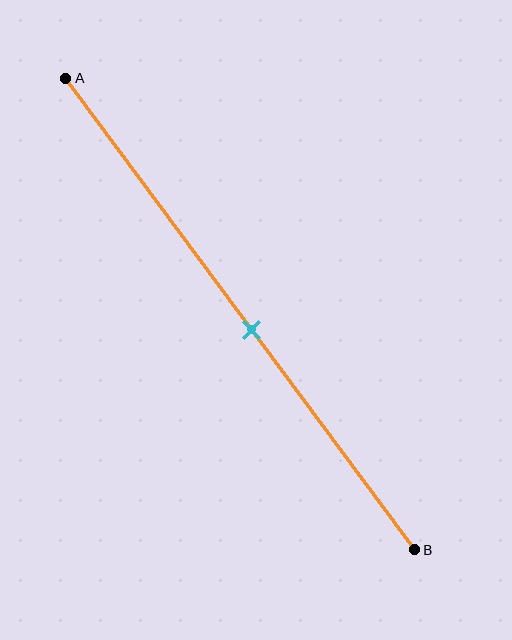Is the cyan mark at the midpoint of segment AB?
No, the mark is at about 55% from A, not at the 50% midpoint.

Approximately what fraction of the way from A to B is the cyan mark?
The cyan mark is approximately 55% of the way from A to B.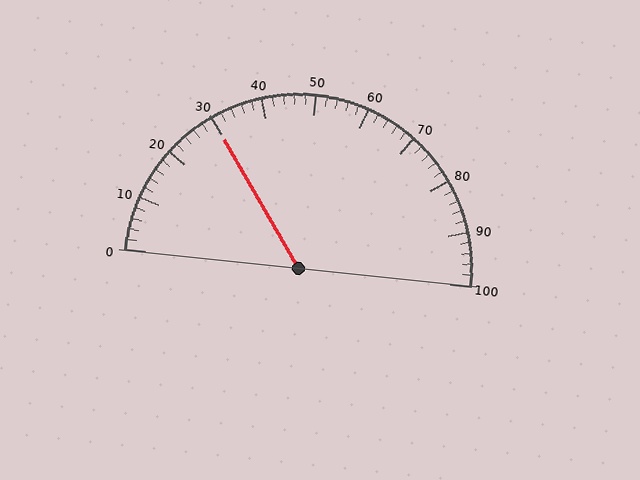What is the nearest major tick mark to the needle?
The nearest major tick mark is 30.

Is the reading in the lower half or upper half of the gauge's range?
The reading is in the lower half of the range (0 to 100).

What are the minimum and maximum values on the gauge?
The gauge ranges from 0 to 100.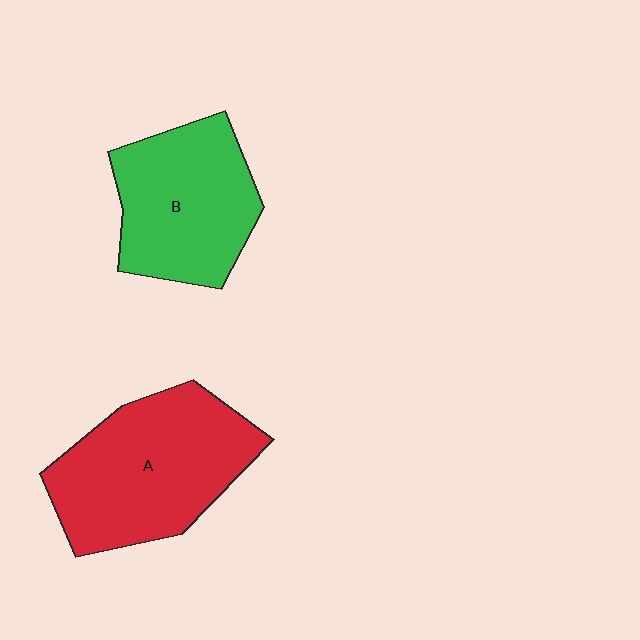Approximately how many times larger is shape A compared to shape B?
Approximately 1.2 times.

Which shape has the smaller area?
Shape B (green).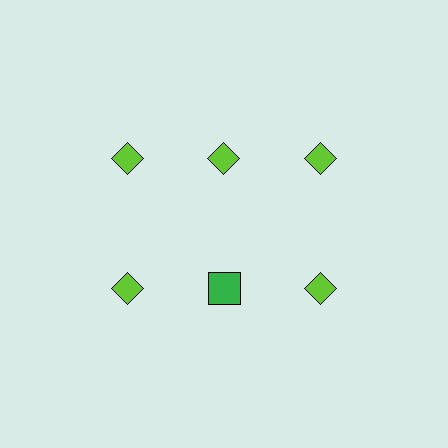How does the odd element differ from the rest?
It differs in both color (green instead of lime) and shape (square instead of diamond).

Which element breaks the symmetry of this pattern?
The green square in the second row, second from left column breaks the symmetry. All other shapes are lime diamonds.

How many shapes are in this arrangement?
There are 6 shapes arranged in a grid pattern.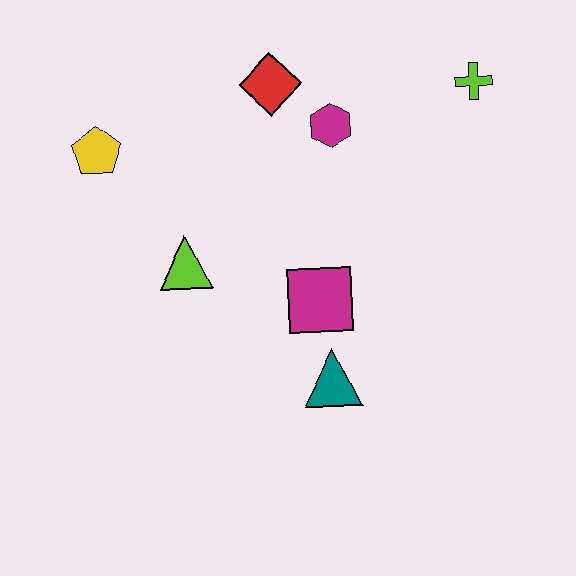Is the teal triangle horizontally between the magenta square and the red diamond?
No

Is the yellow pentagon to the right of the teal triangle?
No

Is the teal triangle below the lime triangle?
Yes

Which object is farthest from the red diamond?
The teal triangle is farthest from the red diamond.